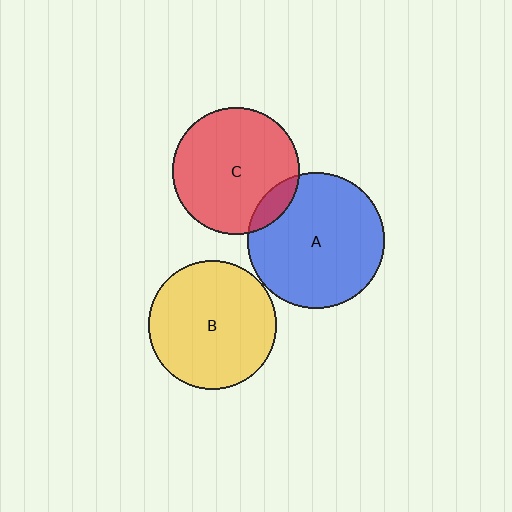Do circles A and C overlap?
Yes.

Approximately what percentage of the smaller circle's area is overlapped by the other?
Approximately 10%.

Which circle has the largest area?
Circle A (blue).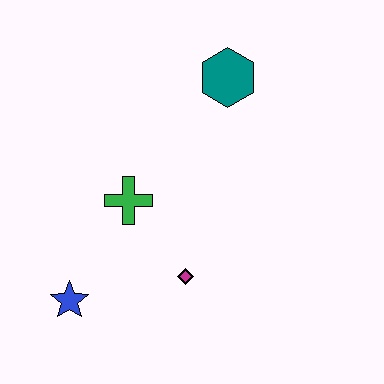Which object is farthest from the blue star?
The teal hexagon is farthest from the blue star.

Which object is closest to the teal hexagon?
The green cross is closest to the teal hexagon.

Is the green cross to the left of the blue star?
No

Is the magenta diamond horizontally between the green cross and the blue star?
No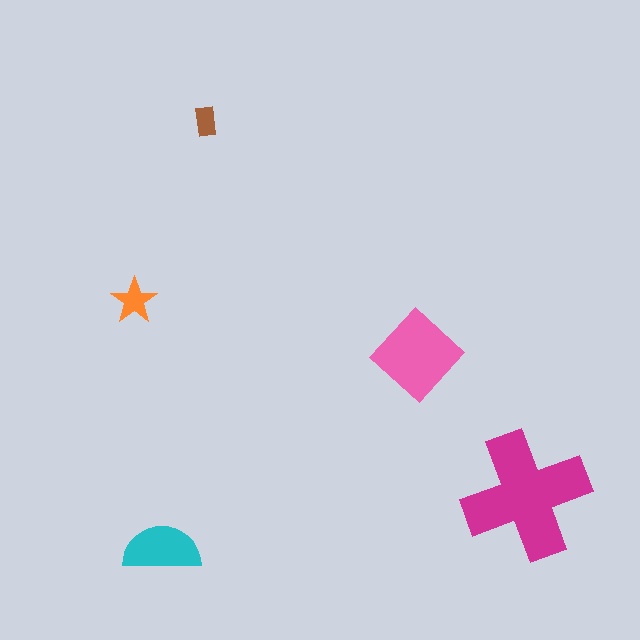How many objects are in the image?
There are 5 objects in the image.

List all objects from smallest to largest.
The brown rectangle, the orange star, the cyan semicircle, the pink diamond, the magenta cross.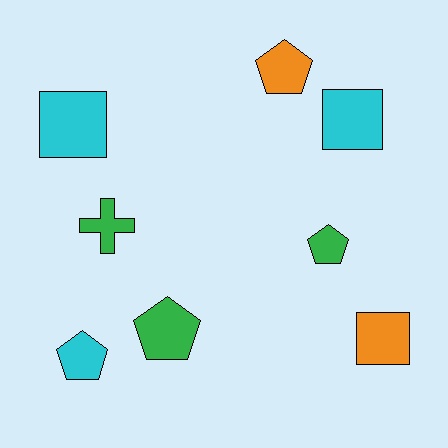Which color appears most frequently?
Cyan, with 3 objects.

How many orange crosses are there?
There are no orange crosses.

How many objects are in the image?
There are 8 objects.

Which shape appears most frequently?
Pentagon, with 4 objects.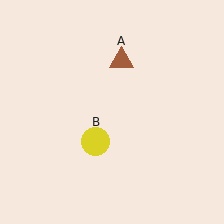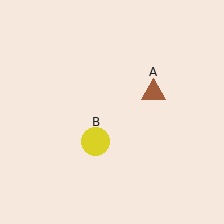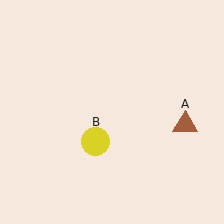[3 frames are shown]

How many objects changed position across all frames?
1 object changed position: brown triangle (object A).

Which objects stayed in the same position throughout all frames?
Yellow circle (object B) remained stationary.